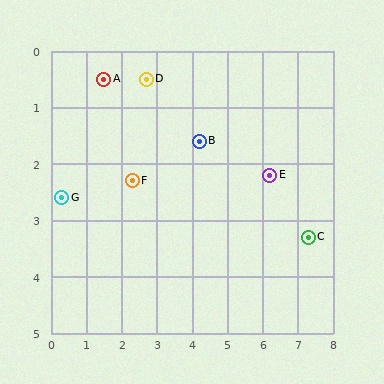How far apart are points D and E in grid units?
Points D and E are about 3.9 grid units apart.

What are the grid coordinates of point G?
Point G is at approximately (0.3, 2.6).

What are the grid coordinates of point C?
Point C is at approximately (7.3, 3.3).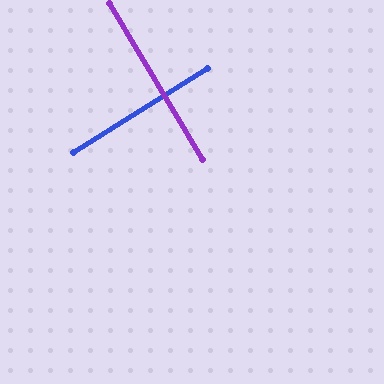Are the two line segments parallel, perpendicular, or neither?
Perpendicular — they meet at approximately 89°.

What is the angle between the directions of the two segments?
Approximately 89 degrees.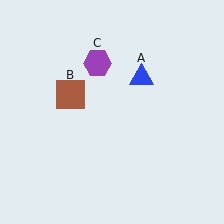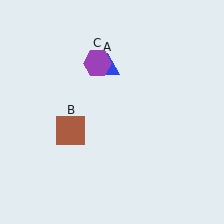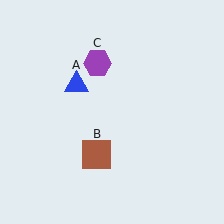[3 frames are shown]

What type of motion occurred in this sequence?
The blue triangle (object A), brown square (object B) rotated counterclockwise around the center of the scene.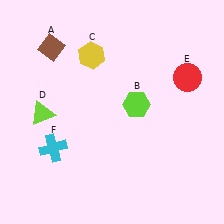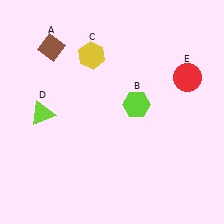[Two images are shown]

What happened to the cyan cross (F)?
The cyan cross (F) was removed in Image 2. It was in the bottom-left area of Image 1.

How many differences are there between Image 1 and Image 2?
There is 1 difference between the two images.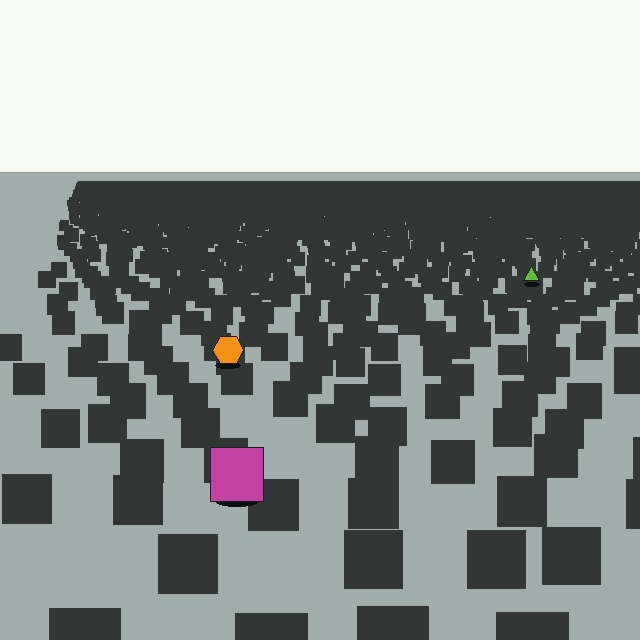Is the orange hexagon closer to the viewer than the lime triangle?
Yes. The orange hexagon is closer — you can tell from the texture gradient: the ground texture is coarser near it.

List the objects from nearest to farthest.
From nearest to farthest: the magenta square, the orange hexagon, the lime triangle.